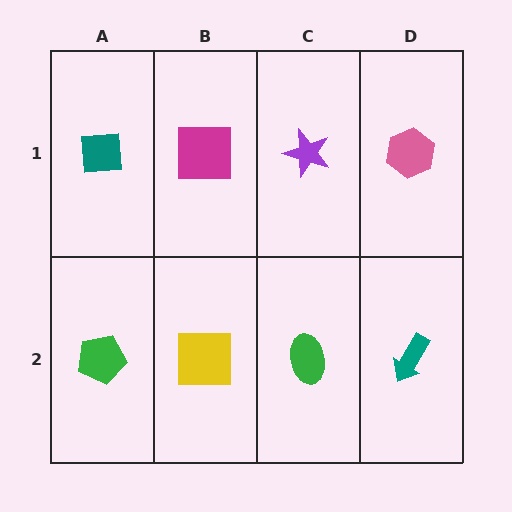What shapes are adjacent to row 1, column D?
A teal arrow (row 2, column D), a purple star (row 1, column C).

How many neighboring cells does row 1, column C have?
3.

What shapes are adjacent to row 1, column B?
A yellow square (row 2, column B), a teal square (row 1, column A), a purple star (row 1, column C).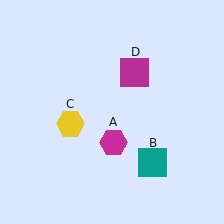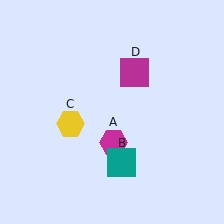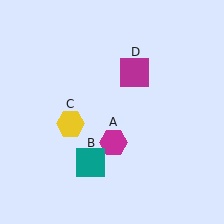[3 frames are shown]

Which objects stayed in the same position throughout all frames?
Magenta hexagon (object A) and yellow hexagon (object C) and magenta square (object D) remained stationary.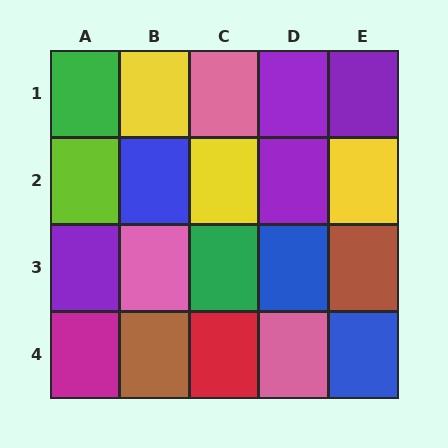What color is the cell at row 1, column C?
Pink.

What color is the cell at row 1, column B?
Yellow.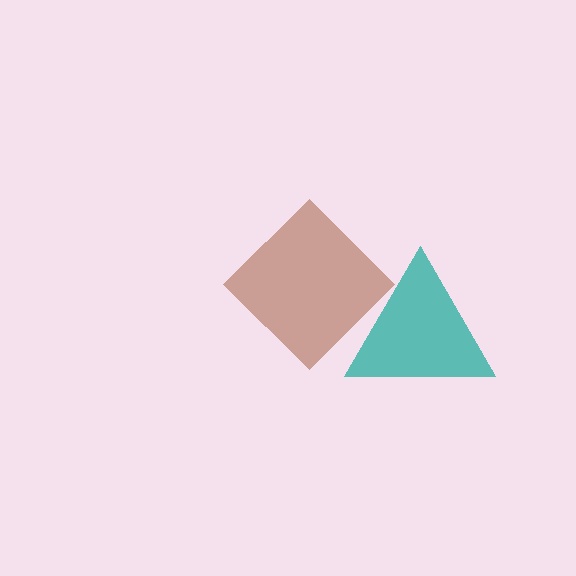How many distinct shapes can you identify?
There are 2 distinct shapes: a brown diamond, a teal triangle.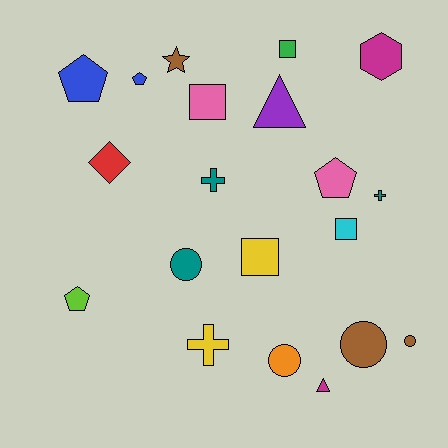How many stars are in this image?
There is 1 star.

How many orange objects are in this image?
There is 1 orange object.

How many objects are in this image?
There are 20 objects.